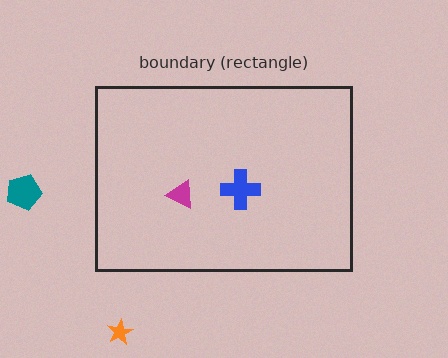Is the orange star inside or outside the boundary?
Outside.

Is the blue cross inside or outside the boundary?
Inside.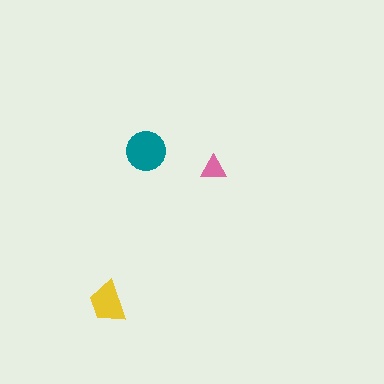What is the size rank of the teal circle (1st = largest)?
1st.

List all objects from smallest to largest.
The pink triangle, the yellow trapezoid, the teal circle.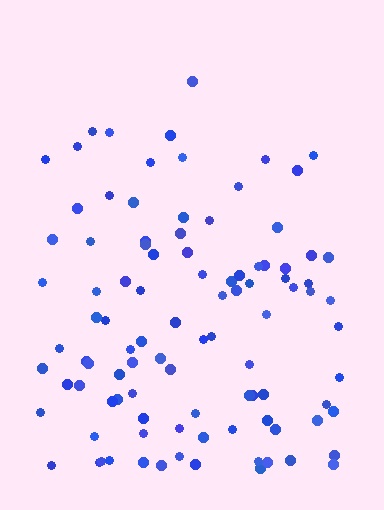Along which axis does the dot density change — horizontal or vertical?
Vertical.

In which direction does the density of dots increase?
From top to bottom, with the bottom side densest.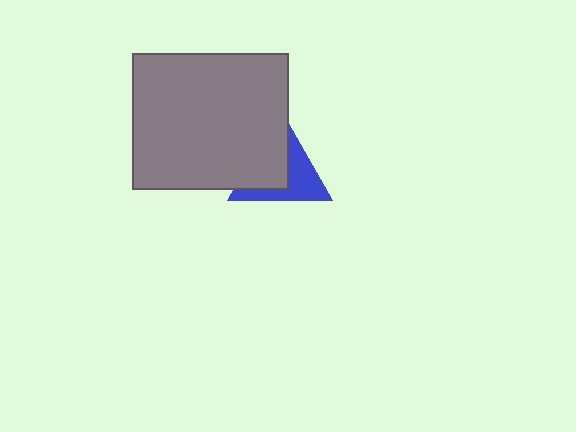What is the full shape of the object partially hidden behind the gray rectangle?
The partially hidden object is a blue triangle.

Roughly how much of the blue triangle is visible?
About half of it is visible (roughly 48%).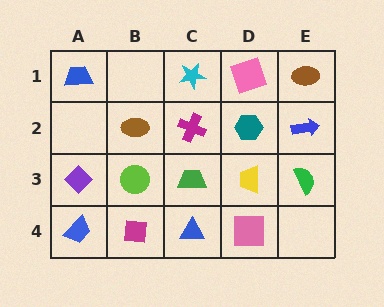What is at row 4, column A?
A blue trapezoid.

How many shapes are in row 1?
4 shapes.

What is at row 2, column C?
A magenta cross.